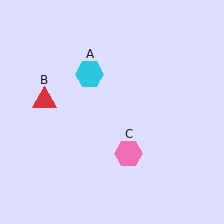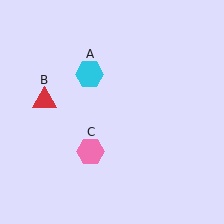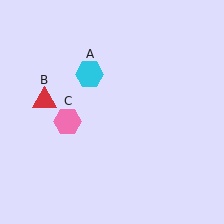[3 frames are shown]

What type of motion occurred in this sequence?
The pink hexagon (object C) rotated clockwise around the center of the scene.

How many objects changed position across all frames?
1 object changed position: pink hexagon (object C).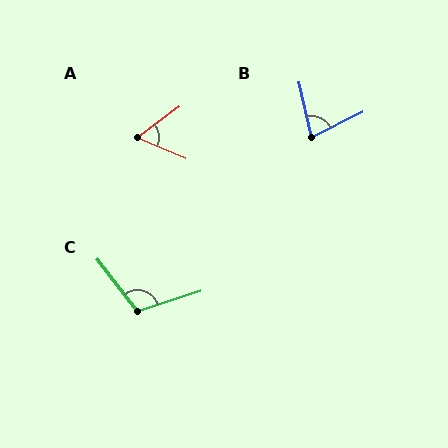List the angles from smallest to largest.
A (59°), B (76°), C (109°).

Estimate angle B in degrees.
Approximately 76 degrees.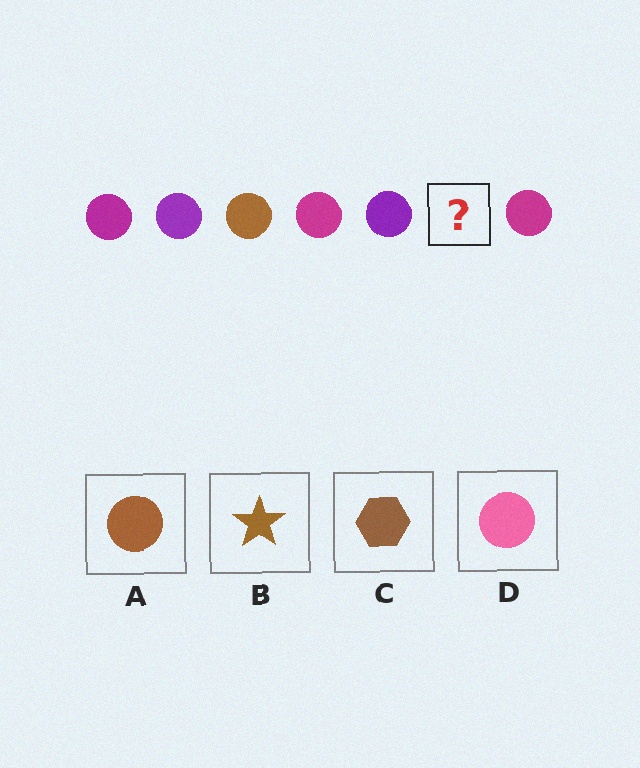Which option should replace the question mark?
Option A.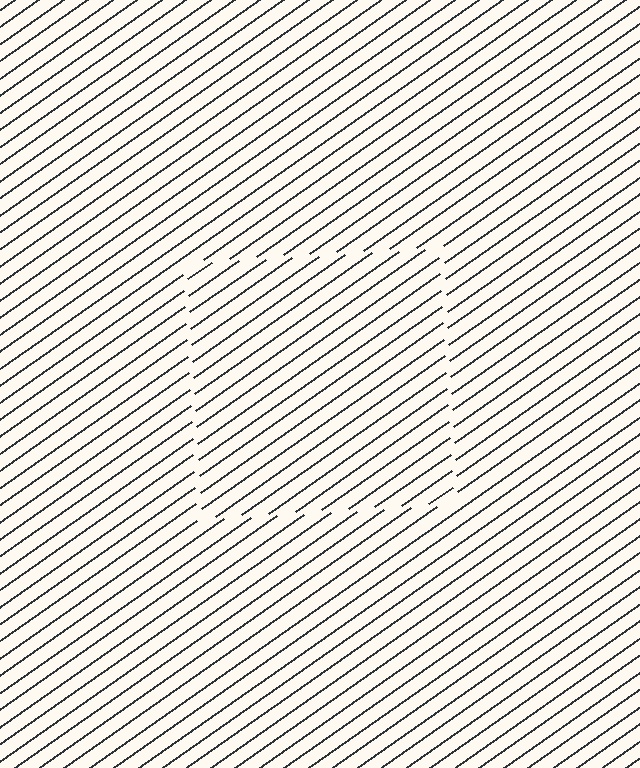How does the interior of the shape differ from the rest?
The interior of the shape contains the same grating, shifted by half a period — the contour is defined by the phase discontinuity where line-ends from the inner and outer gratings abut.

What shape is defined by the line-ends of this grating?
An illusory square. The interior of the shape contains the same grating, shifted by half a period — the contour is defined by the phase discontinuity where line-ends from the inner and outer gratings abut.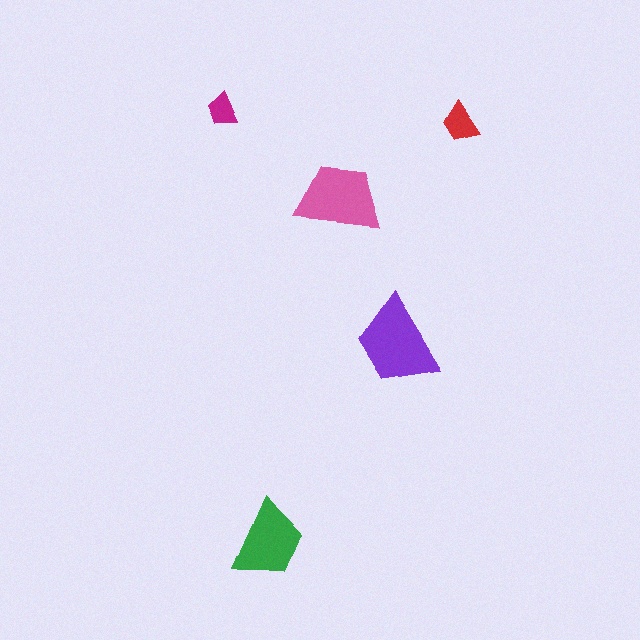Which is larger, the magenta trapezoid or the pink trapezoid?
The pink one.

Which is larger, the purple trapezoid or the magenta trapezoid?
The purple one.